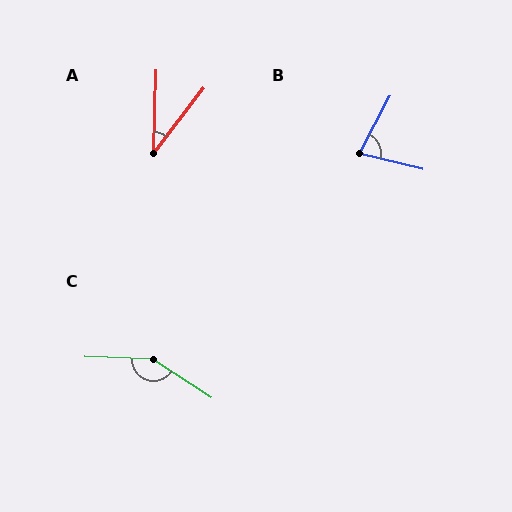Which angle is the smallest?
A, at approximately 36 degrees.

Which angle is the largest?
C, at approximately 150 degrees.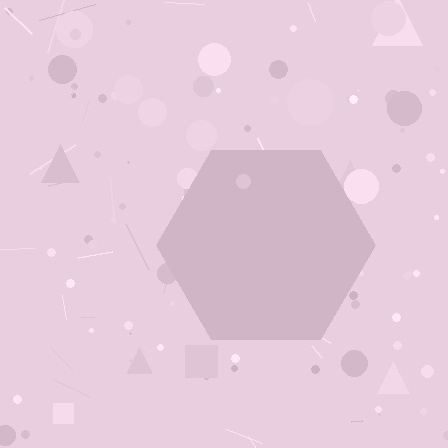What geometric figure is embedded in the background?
A hexagon is embedded in the background.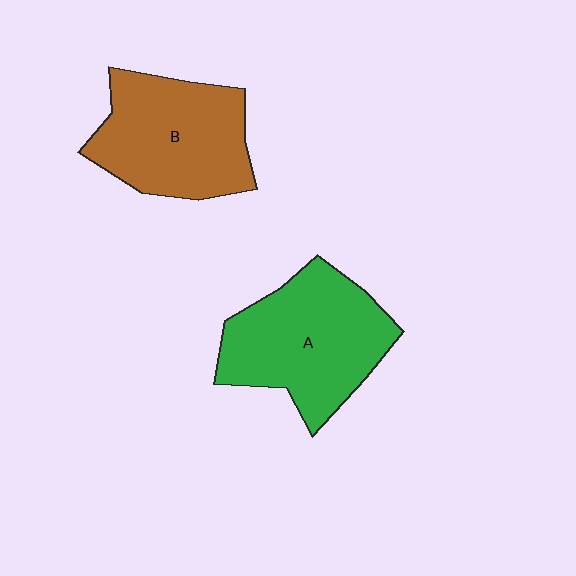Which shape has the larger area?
Shape A (green).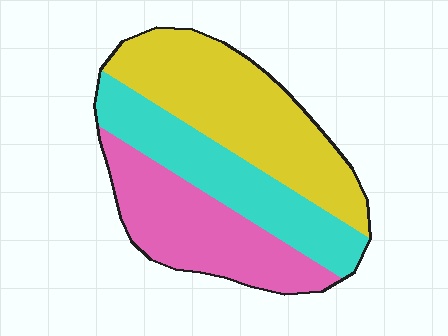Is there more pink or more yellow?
Yellow.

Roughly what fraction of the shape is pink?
Pink takes up about one third (1/3) of the shape.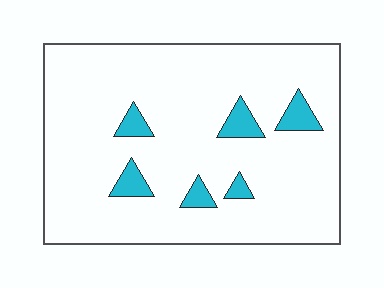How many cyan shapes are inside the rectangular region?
6.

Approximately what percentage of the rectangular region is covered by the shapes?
Approximately 10%.